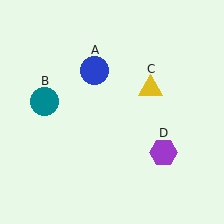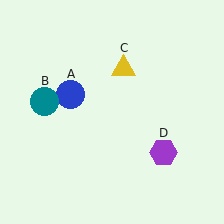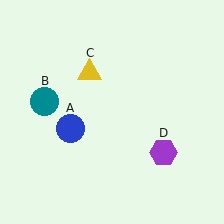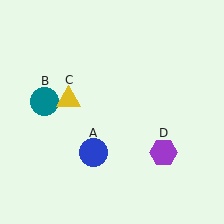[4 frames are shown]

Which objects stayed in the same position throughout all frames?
Teal circle (object B) and purple hexagon (object D) remained stationary.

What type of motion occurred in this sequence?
The blue circle (object A), yellow triangle (object C) rotated counterclockwise around the center of the scene.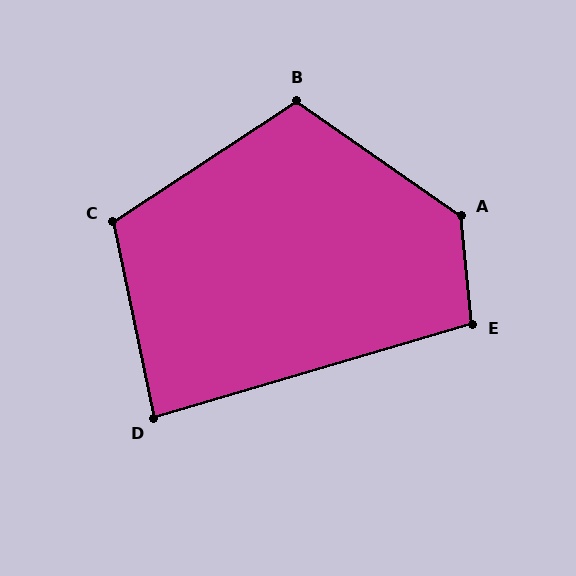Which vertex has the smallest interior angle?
D, at approximately 85 degrees.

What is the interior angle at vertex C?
Approximately 112 degrees (obtuse).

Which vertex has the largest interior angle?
A, at approximately 131 degrees.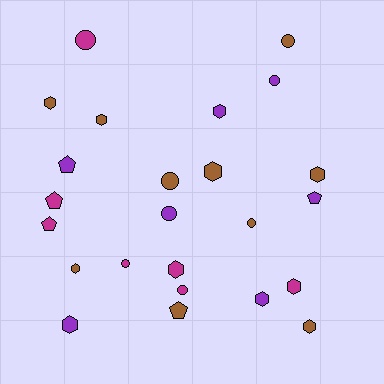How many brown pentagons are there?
There is 1 brown pentagon.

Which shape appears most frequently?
Hexagon, with 11 objects.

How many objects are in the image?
There are 24 objects.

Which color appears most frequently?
Brown, with 10 objects.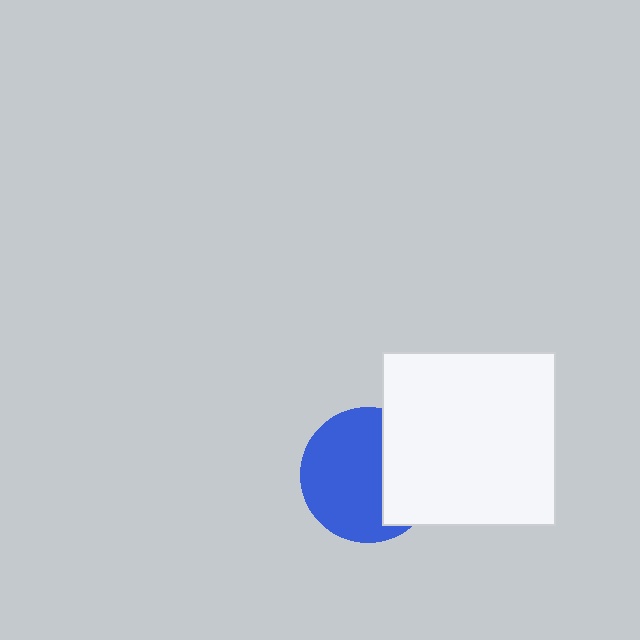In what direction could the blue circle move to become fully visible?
The blue circle could move left. That would shift it out from behind the white square entirely.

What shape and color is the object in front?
The object in front is a white square.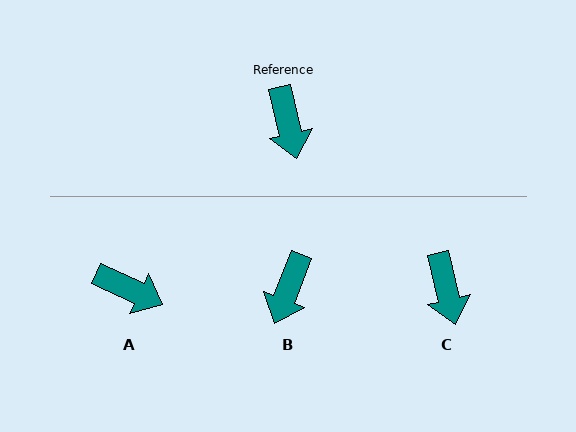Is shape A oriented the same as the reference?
No, it is off by about 51 degrees.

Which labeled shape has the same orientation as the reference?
C.